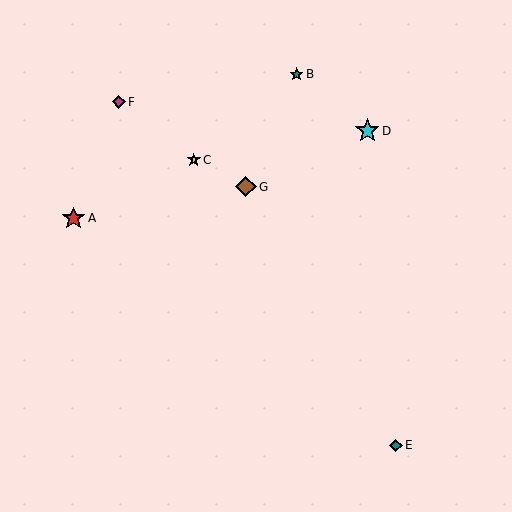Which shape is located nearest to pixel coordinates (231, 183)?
The brown diamond (labeled G) at (246, 187) is nearest to that location.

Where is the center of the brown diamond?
The center of the brown diamond is at (246, 187).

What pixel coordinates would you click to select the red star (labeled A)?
Click at (74, 218) to select the red star A.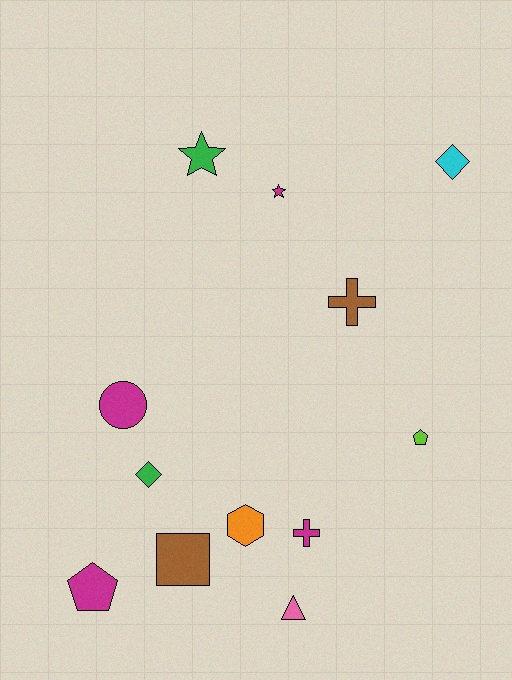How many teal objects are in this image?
There are no teal objects.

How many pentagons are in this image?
There are 2 pentagons.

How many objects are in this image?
There are 12 objects.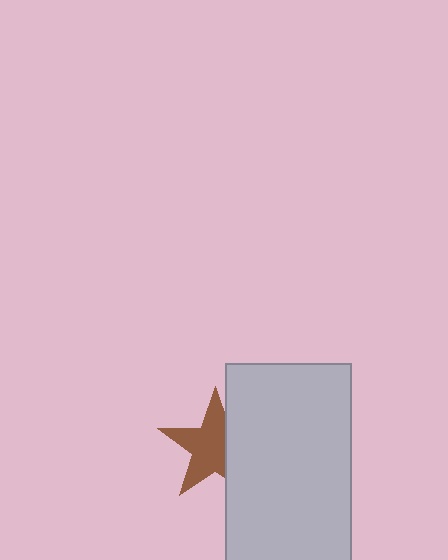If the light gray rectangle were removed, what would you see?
You would see the complete brown star.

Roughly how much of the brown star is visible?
Most of it is visible (roughly 67%).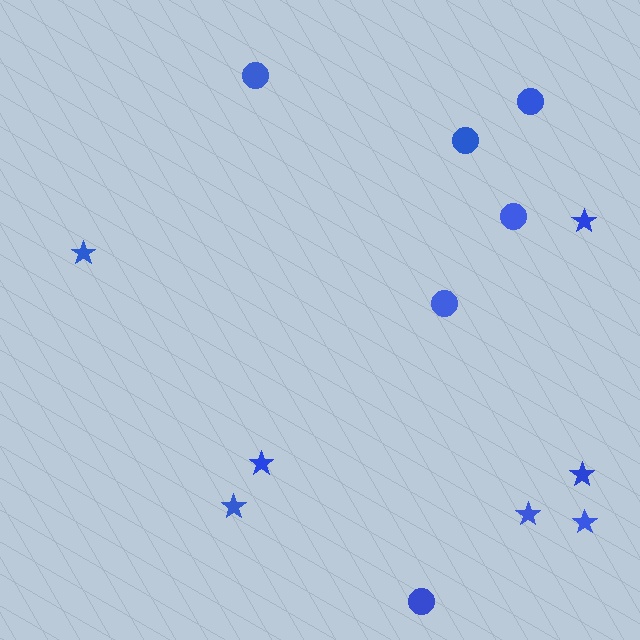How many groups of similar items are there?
There are 2 groups: one group of stars (7) and one group of circles (6).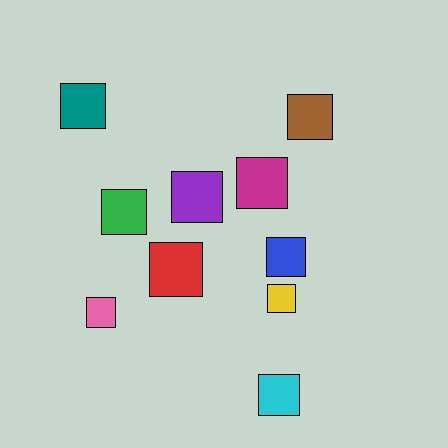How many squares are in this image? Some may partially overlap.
There are 10 squares.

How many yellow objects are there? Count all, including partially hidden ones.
There is 1 yellow object.